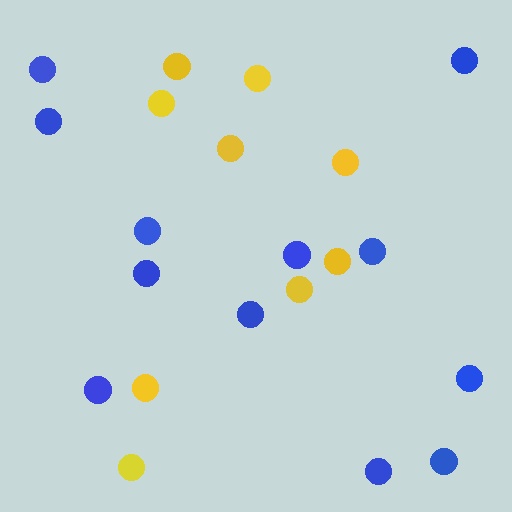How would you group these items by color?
There are 2 groups: one group of yellow circles (9) and one group of blue circles (12).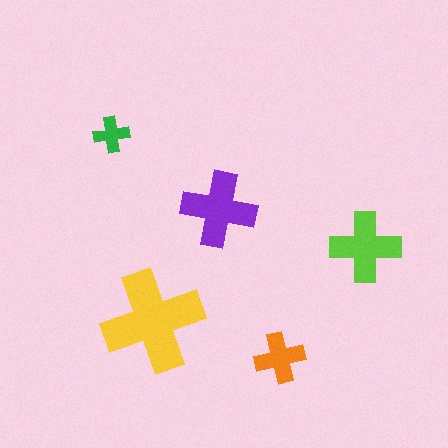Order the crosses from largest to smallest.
the yellow one, the purple one, the lime one, the orange one, the green one.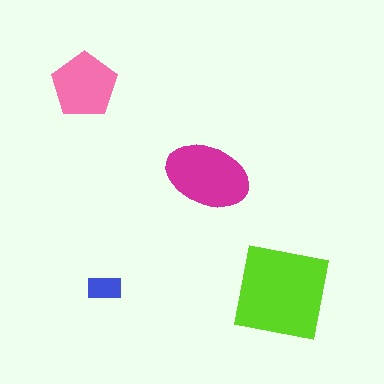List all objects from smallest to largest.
The blue rectangle, the pink pentagon, the magenta ellipse, the lime square.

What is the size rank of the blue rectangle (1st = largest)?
4th.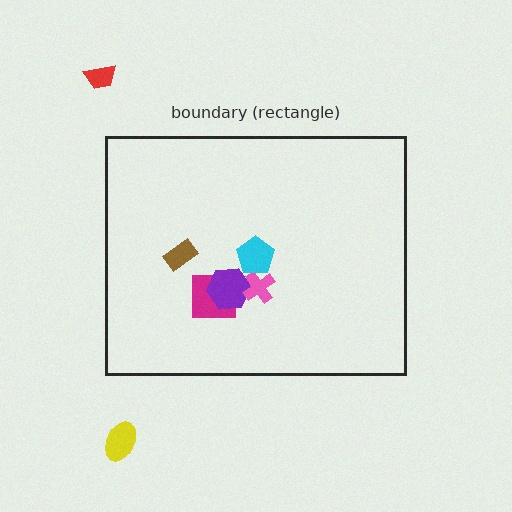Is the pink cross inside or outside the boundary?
Inside.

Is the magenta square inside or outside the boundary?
Inside.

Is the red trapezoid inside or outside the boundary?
Outside.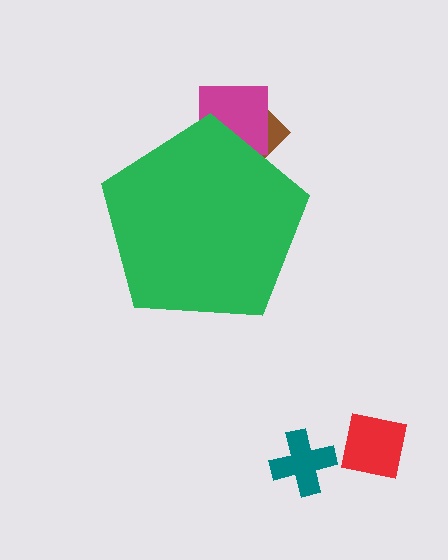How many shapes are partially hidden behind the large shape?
2 shapes are partially hidden.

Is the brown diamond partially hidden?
Yes, the brown diamond is partially hidden behind the green pentagon.